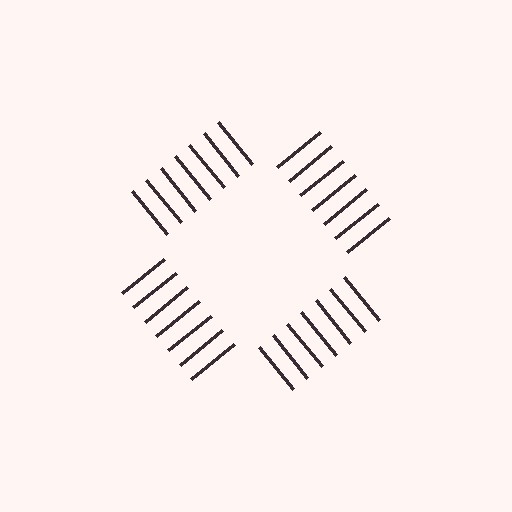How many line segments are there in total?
28 — 7 along each of the 4 edges.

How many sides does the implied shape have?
4 sides — the line-ends trace a square.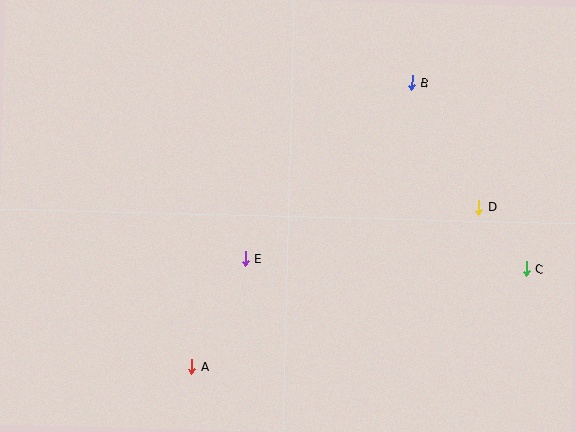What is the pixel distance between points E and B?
The distance between E and B is 242 pixels.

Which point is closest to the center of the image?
Point E at (245, 259) is closest to the center.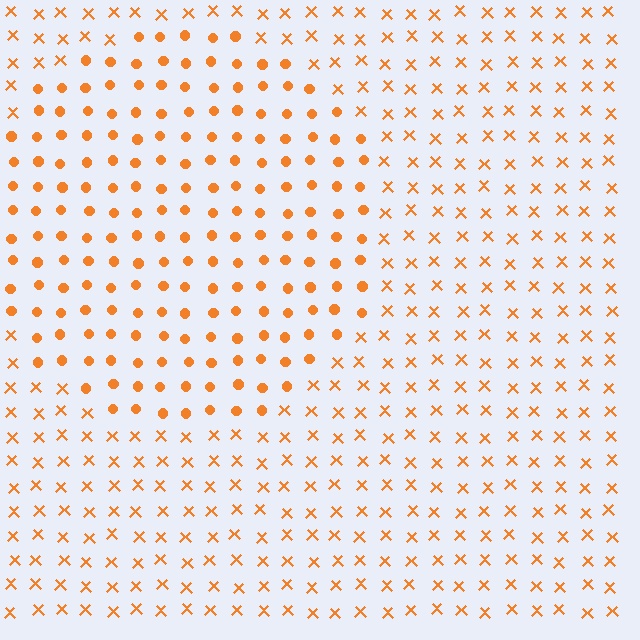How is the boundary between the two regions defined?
The boundary is defined by a change in element shape: circles inside vs. X marks outside. All elements share the same color and spacing.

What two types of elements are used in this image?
The image uses circles inside the circle region and X marks outside it.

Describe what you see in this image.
The image is filled with small orange elements arranged in a uniform grid. A circle-shaped region contains circles, while the surrounding area contains X marks. The boundary is defined purely by the change in element shape.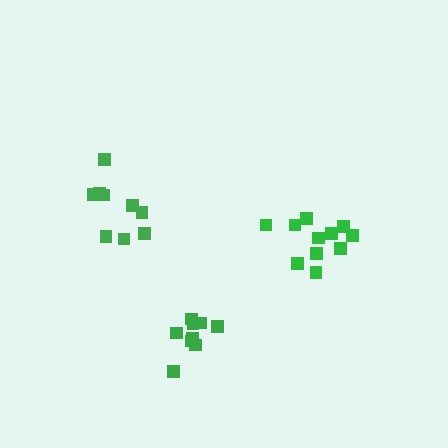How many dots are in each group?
Group 1: 9 dots, Group 2: 11 dots, Group 3: 9 dots (29 total).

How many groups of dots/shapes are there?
There are 3 groups.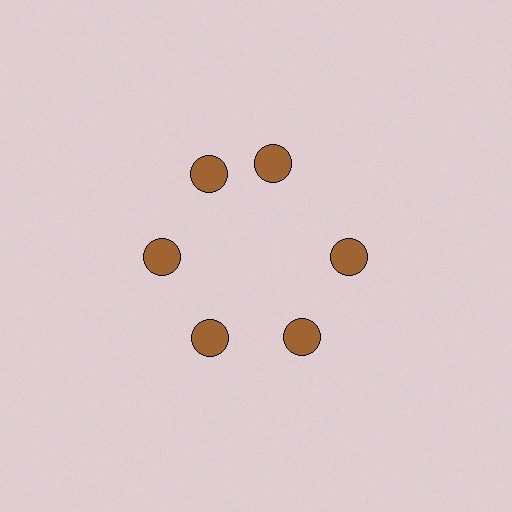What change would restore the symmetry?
The symmetry would be restored by rotating it back into even spacing with its neighbors so that all 6 circles sit at equal angles and equal distance from the center.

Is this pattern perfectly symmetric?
No. The 6 brown circles are arranged in a ring, but one element near the 1 o'clock position is rotated out of alignment along the ring, breaking the 6-fold rotational symmetry.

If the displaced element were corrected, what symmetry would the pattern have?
It would have 6-fold rotational symmetry — the pattern would map onto itself every 60 degrees.